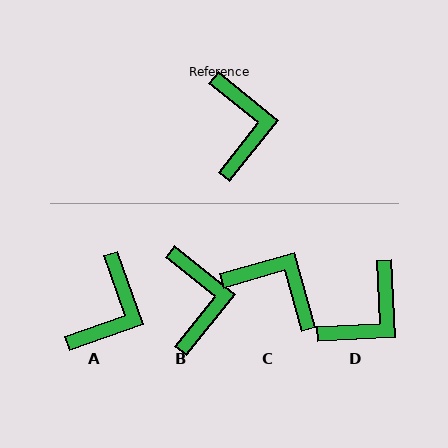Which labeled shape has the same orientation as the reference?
B.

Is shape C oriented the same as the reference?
No, it is off by about 55 degrees.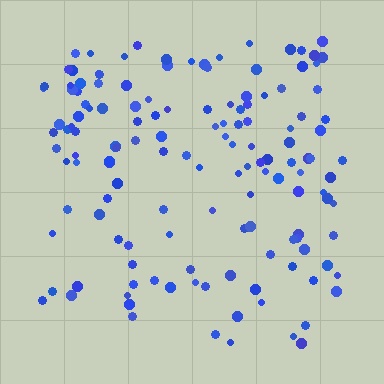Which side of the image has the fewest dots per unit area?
The bottom.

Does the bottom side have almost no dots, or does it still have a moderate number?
Still a moderate number, just noticeably fewer than the top.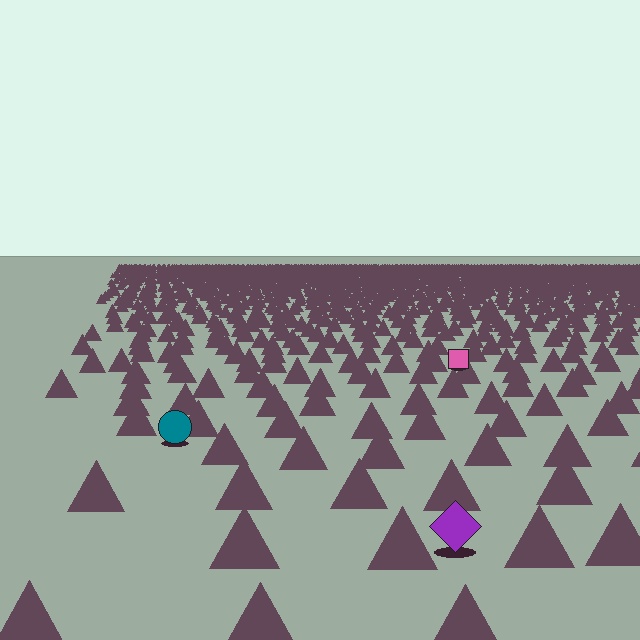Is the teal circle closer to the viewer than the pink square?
Yes. The teal circle is closer — you can tell from the texture gradient: the ground texture is coarser near it.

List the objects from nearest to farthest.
From nearest to farthest: the purple diamond, the teal circle, the pink square.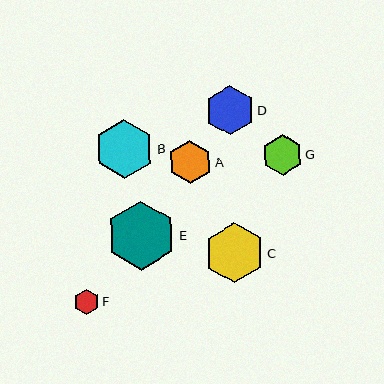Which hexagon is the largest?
Hexagon E is the largest with a size of approximately 69 pixels.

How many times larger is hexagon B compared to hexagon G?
Hexagon B is approximately 1.5 times the size of hexagon G.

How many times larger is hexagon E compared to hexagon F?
Hexagon E is approximately 2.7 times the size of hexagon F.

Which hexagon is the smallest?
Hexagon F is the smallest with a size of approximately 25 pixels.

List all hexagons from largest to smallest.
From largest to smallest: E, C, B, D, A, G, F.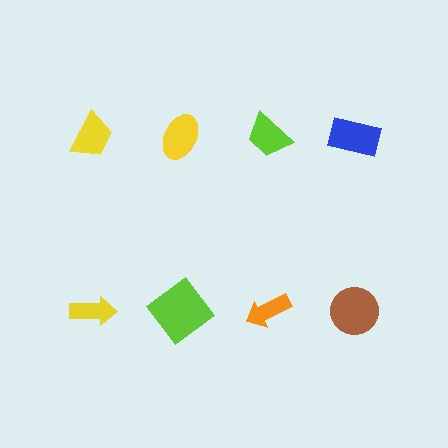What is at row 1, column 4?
A blue rectangle.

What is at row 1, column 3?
A lime trapezoid.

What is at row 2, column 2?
A lime diamond.